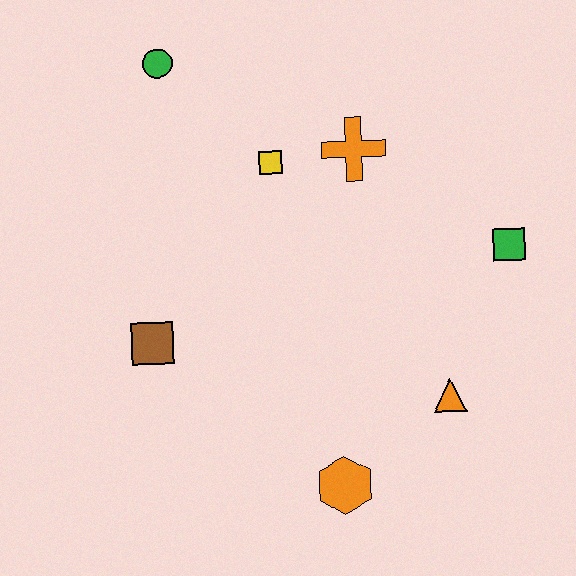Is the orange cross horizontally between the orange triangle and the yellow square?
Yes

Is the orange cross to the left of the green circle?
No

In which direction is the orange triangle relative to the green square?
The orange triangle is below the green square.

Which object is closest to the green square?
The orange triangle is closest to the green square.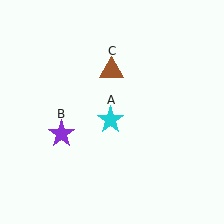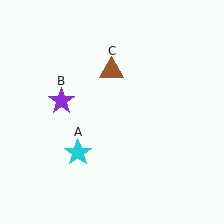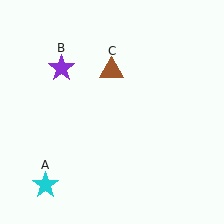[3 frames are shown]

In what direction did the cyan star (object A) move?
The cyan star (object A) moved down and to the left.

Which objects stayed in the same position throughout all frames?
Brown triangle (object C) remained stationary.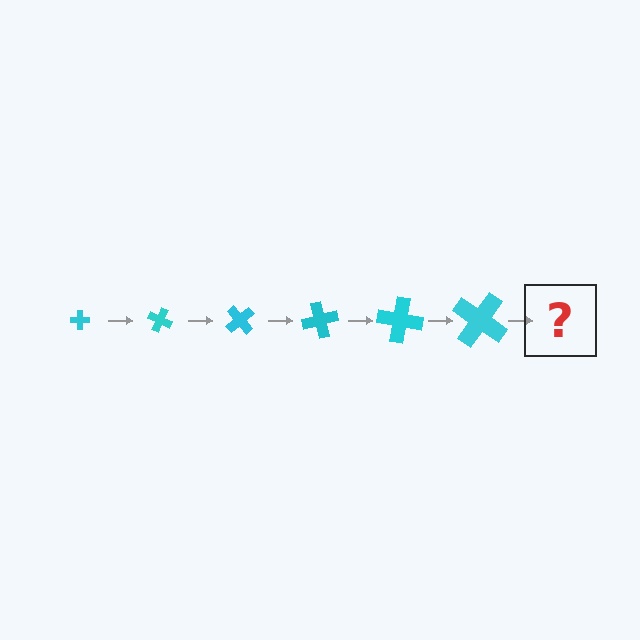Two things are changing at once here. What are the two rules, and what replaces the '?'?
The two rules are that the cross grows larger each step and it rotates 25 degrees each step. The '?' should be a cross, larger than the previous one and rotated 150 degrees from the start.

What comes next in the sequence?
The next element should be a cross, larger than the previous one and rotated 150 degrees from the start.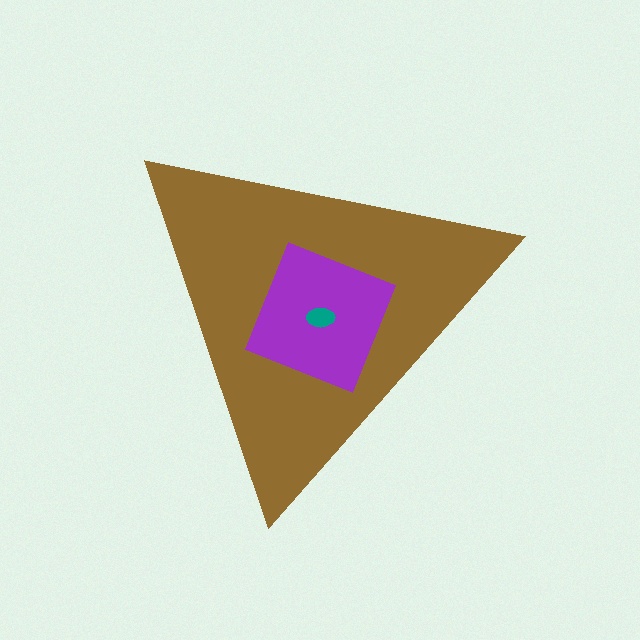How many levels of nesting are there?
3.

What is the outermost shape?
The brown triangle.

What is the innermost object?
The teal ellipse.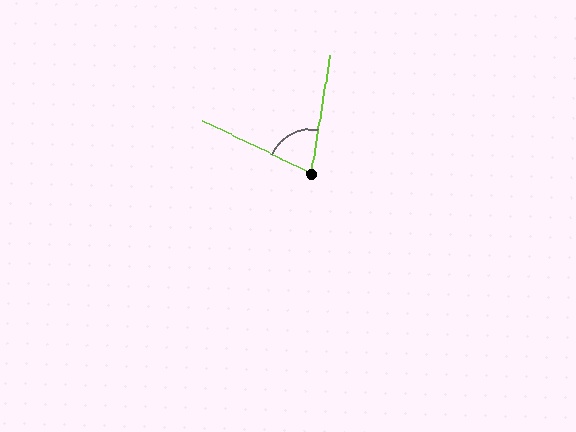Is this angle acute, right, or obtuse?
It is acute.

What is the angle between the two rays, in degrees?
Approximately 74 degrees.